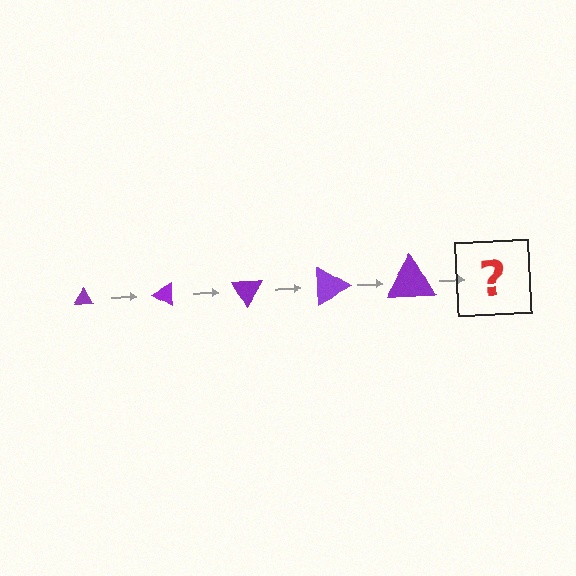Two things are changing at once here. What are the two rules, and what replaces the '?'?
The two rules are that the triangle grows larger each step and it rotates 30 degrees each step. The '?' should be a triangle, larger than the previous one and rotated 150 degrees from the start.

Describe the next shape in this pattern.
It should be a triangle, larger than the previous one and rotated 150 degrees from the start.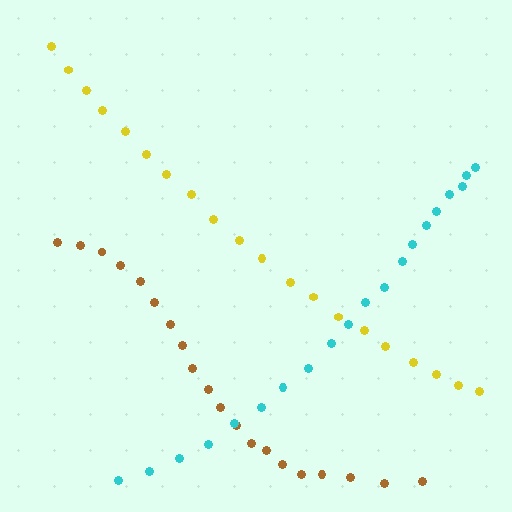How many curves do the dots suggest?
There are 3 distinct paths.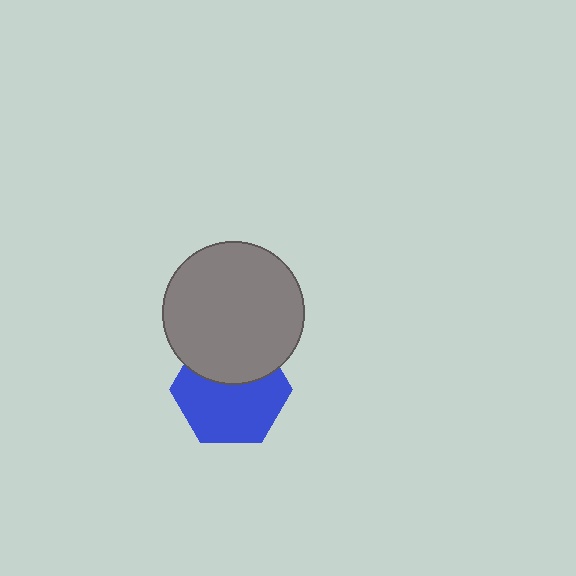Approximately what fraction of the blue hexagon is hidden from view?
Roughly 37% of the blue hexagon is hidden behind the gray circle.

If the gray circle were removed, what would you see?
You would see the complete blue hexagon.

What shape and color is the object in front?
The object in front is a gray circle.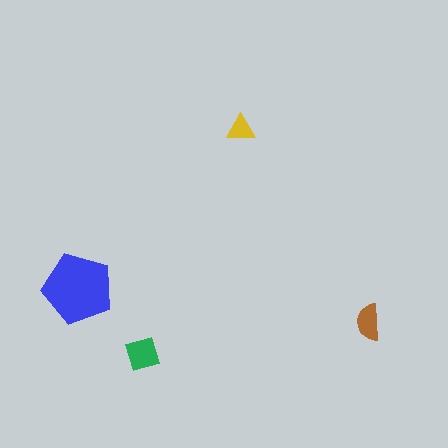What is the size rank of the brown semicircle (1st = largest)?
3rd.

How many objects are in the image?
There are 4 objects in the image.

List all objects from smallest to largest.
The yellow triangle, the brown semicircle, the green diamond, the blue pentagon.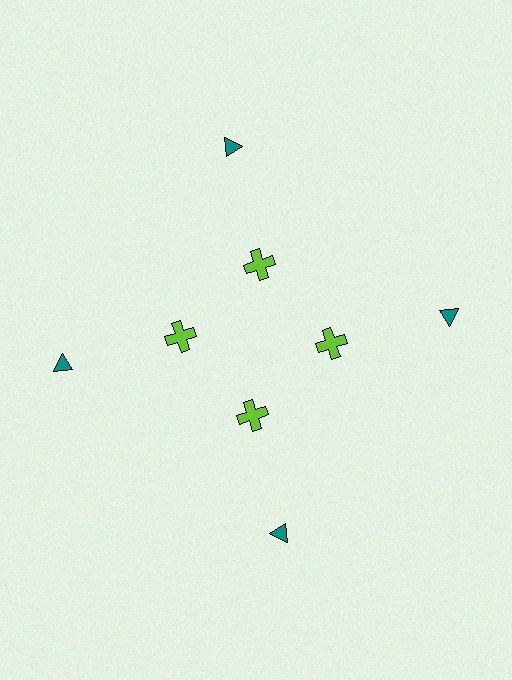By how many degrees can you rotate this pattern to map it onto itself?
The pattern maps onto itself every 90 degrees of rotation.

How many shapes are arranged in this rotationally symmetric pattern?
There are 8 shapes, arranged in 4 groups of 2.